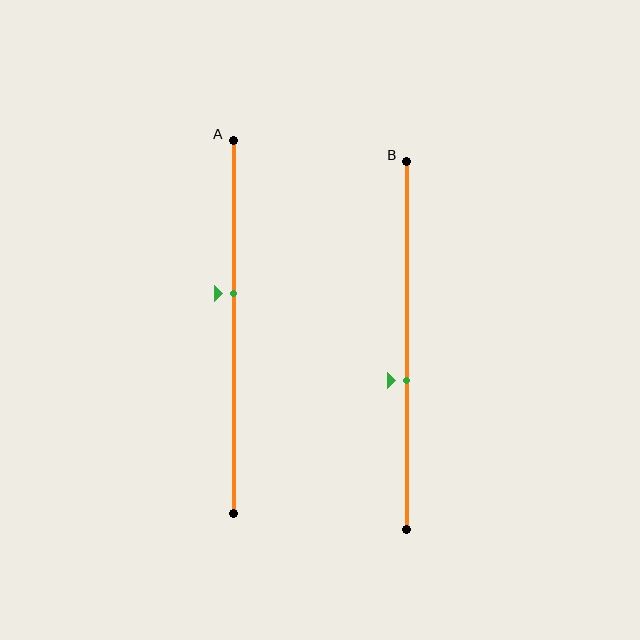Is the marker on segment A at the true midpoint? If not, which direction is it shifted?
No, the marker on segment A is shifted upward by about 9% of the segment length.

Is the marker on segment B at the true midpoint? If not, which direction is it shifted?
No, the marker on segment B is shifted downward by about 10% of the segment length.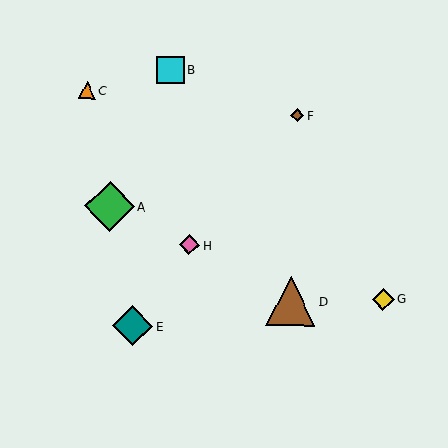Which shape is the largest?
The green diamond (labeled A) is the largest.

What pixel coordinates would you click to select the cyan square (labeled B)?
Click at (171, 70) to select the cyan square B.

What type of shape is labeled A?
Shape A is a green diamond.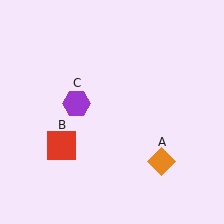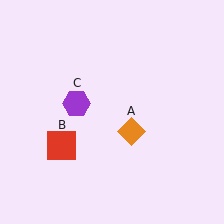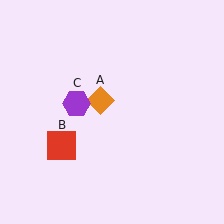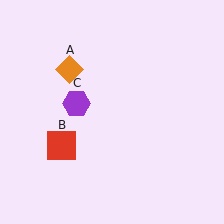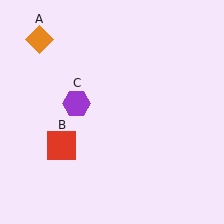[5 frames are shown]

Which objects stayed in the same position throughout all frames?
Red square (object B) and purple hexagon (object C) remained stationary.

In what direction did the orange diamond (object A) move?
The orange diamond (object A) moved up and to the left.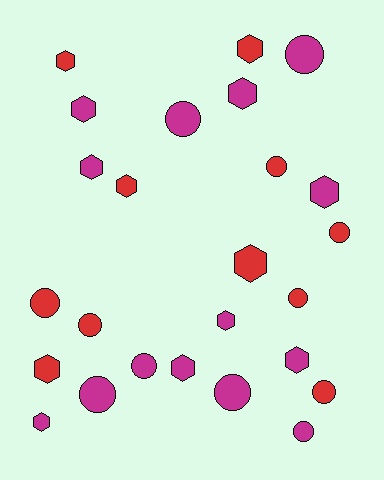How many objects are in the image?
There are 25 objects.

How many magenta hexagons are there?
There are 8 magenta hexagons.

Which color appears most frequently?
Magenta, with 14 objects.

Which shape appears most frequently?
Hexagon, with 13 objects.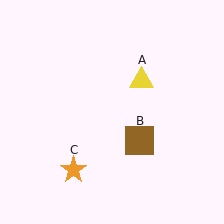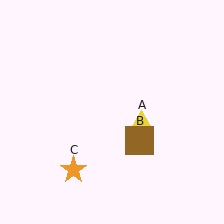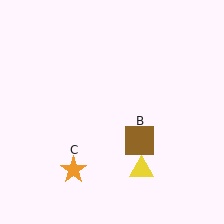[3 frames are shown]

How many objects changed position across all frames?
1 object changed position: yellow triangle (object A).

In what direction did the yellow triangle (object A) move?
The yellow triangle (object A) moved down.